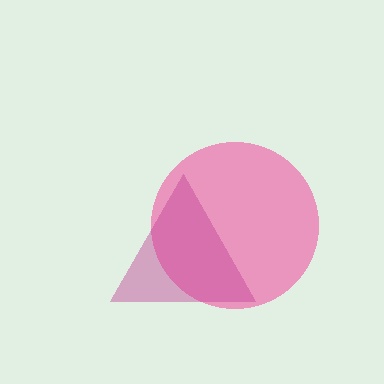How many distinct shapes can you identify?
There are 2 distinct shapes: a pink circle, a magenta triangle.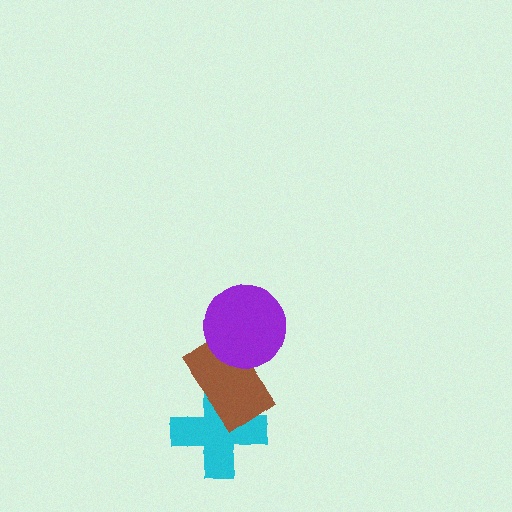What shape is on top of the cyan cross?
The brown rectangle is on top of the cyan cross.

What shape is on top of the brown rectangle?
The purple circle is on top of the brown rectangle.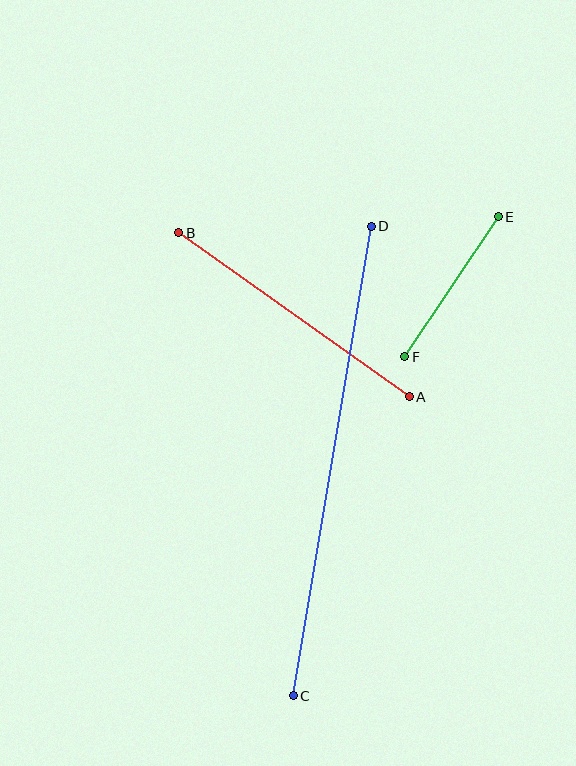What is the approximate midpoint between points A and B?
The midpoint is at approximately (294, 315) pixels.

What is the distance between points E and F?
The distance is approximately 168 pixels.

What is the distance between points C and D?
The distance is approximately 476 pixels.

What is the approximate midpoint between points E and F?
The midpoint is at approximately (451, 287) pixels.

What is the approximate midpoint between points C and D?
The midpoint is at approximately (332, 461) pixels.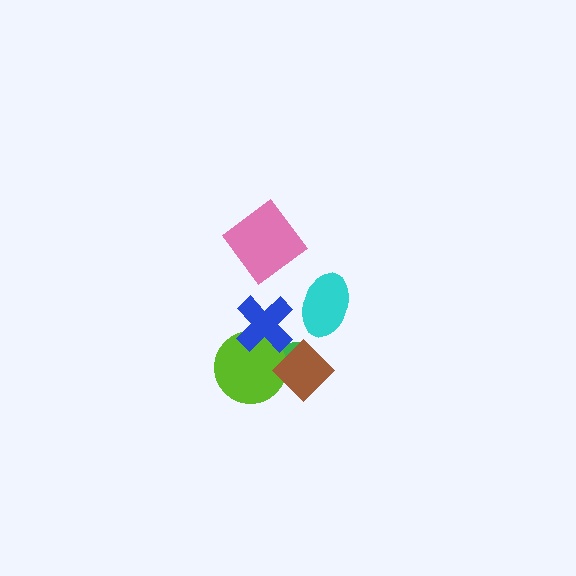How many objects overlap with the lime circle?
3 objects overlap with the lime circle.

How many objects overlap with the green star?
3 objects overlap with the green star.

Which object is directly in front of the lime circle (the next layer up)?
The blue cross is directly in front of the lime circle.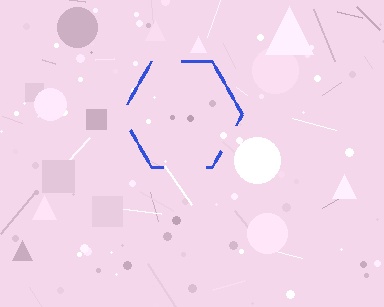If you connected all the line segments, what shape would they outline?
They would outline a hexagon.